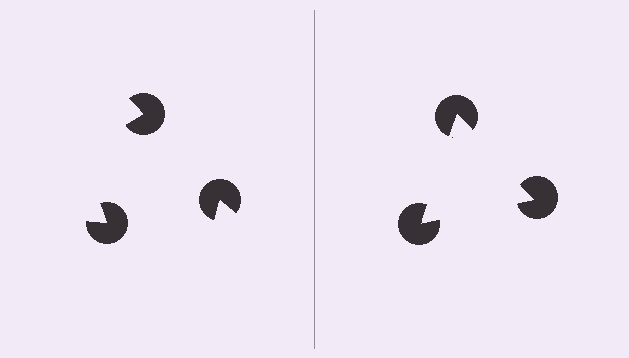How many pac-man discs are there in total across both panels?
6 — 3 on each side.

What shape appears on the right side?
An illusory triangle.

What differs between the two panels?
The pac-man discs are positioned identically on both sides; only the wedge orientations differ. On the right they align to a triangle; on the left they are misaligned.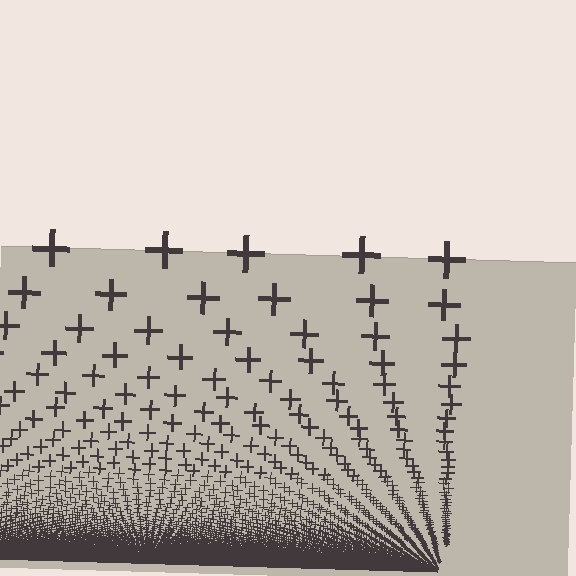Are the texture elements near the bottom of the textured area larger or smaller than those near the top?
Smaller. The gradient is inverted — elements near the bottom are smaller and denser.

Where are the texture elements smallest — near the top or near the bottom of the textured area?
Near the bottom.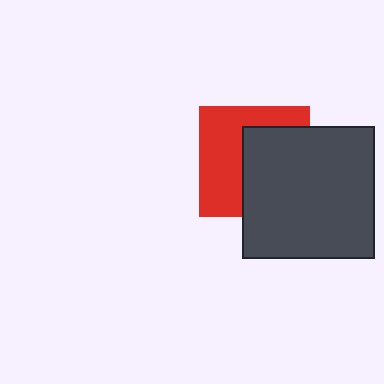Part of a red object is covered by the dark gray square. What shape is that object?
It is a square.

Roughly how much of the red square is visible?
About half of it is visible (roughly 49%).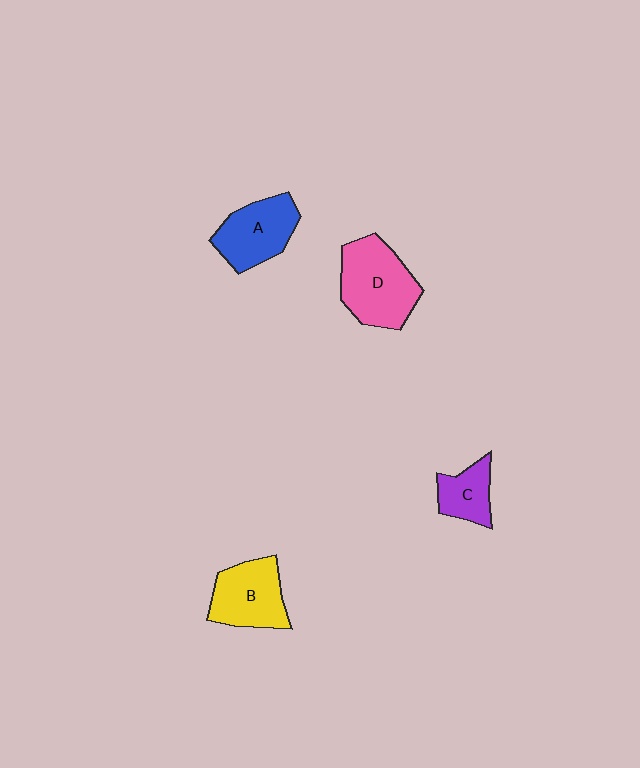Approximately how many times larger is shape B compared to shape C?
Approximately 1.6 times.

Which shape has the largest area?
Shape D (pink).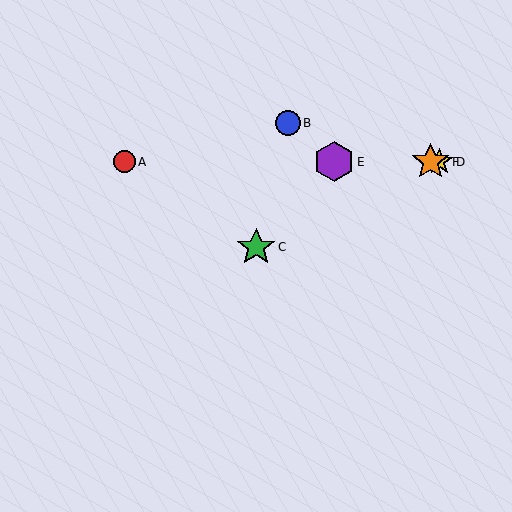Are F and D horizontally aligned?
Yes, both are at y≈162.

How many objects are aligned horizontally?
4 objects (A, D, E, F) are aligned horizontally.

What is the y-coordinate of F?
Object F is at y≈162.